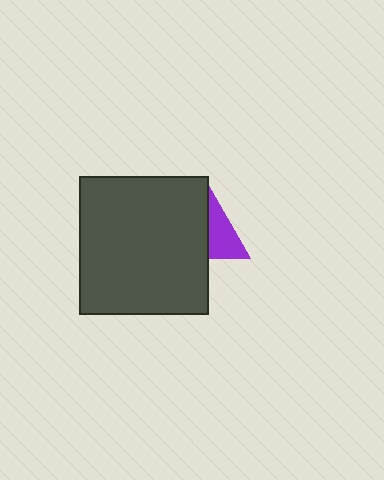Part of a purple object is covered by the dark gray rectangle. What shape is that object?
It is a triangle.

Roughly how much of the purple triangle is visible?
About half of it is visible (roughly 45%).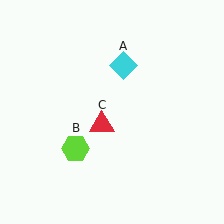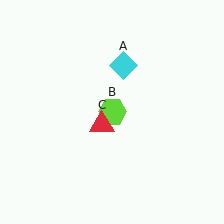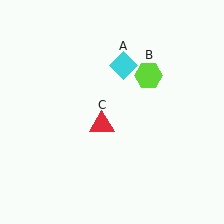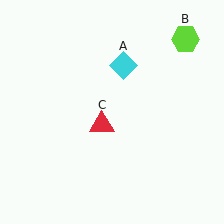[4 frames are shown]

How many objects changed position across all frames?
1 object changed position: lime hexagon (object B).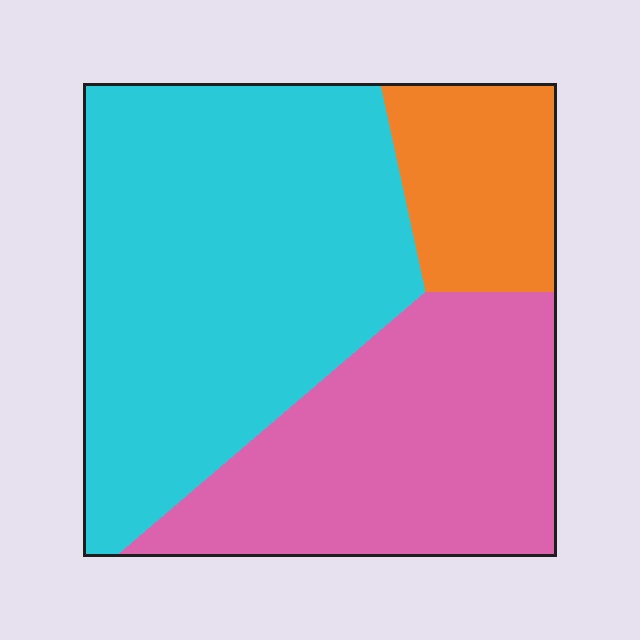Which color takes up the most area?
Cyan, at roughly 50%.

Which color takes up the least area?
Orange, at roughly 15%.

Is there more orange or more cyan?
Cyan.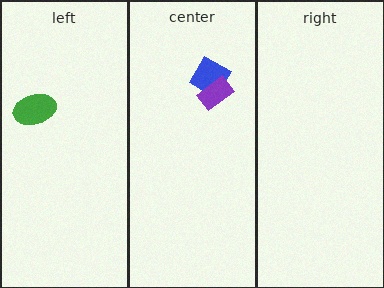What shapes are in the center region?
The blue diamond, the purple rectangle.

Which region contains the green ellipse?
The left region.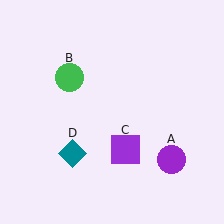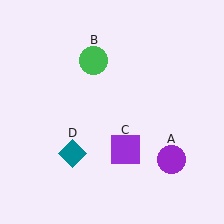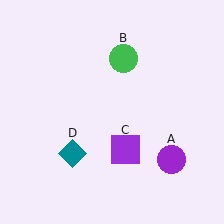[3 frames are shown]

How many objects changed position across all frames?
1 object changed position: green circle (object B).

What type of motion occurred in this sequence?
The green circle (object B) rotated clockwise around the center of the scene.